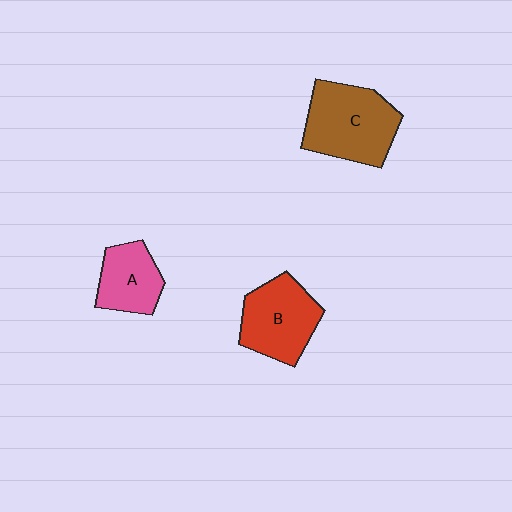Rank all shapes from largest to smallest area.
From largest to smallest: C (brown), B (red), A (pink).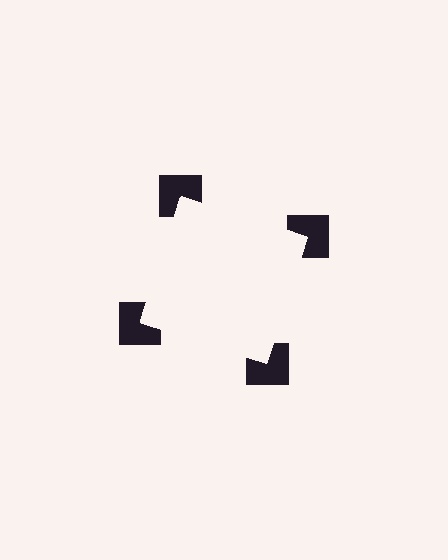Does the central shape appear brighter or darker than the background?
It typically appears slightly brighter than the background, even though no actual brightness change is drawn.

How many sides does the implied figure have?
4 sides.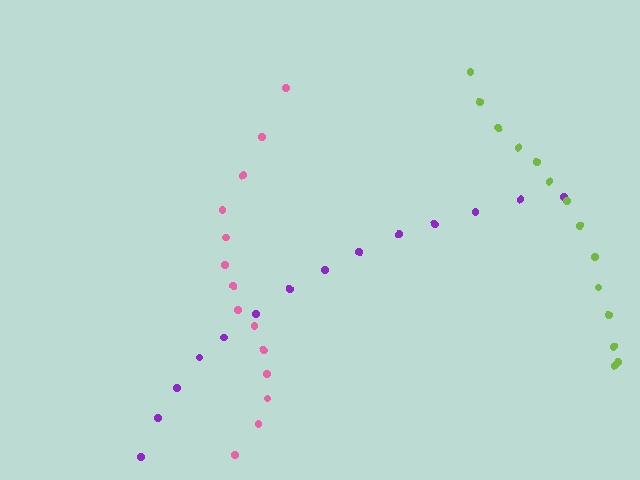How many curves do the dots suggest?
There are 3 distinct paths.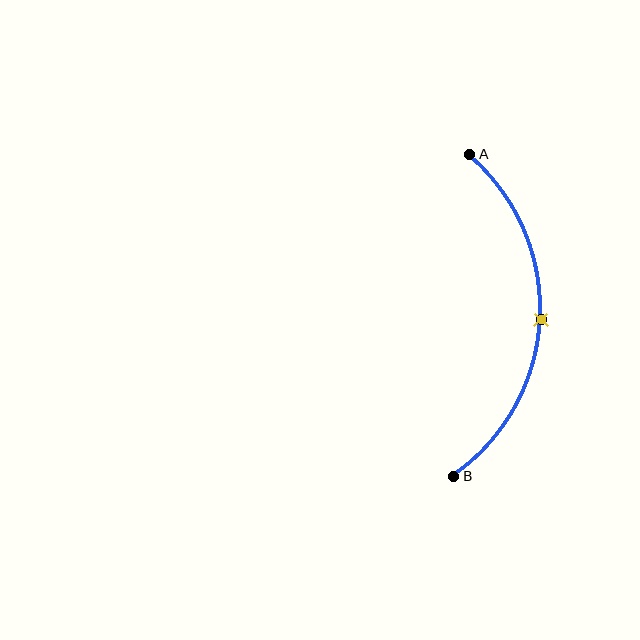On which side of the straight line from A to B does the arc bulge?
The arc bulges to the right of the straight line connecting A and B.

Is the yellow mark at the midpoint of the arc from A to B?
Yes. The yellow mark lies on the arc at equal arc-length from both A and B — it is the arc midpoint.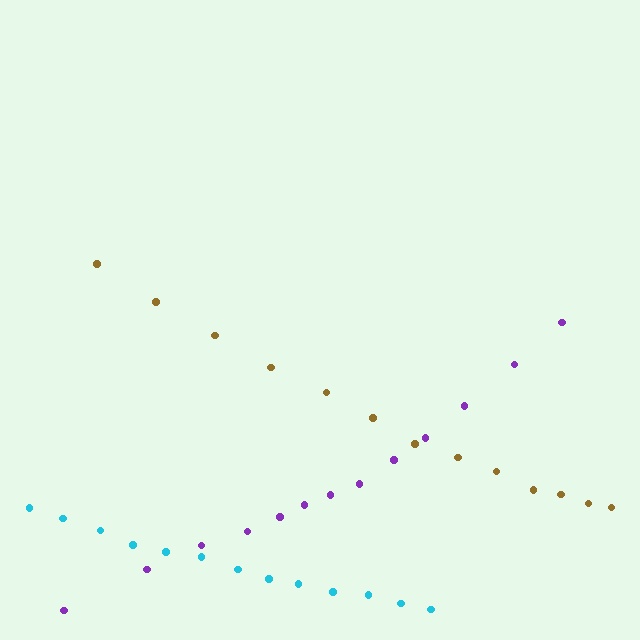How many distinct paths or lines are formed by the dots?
There are 3 distinct paths.